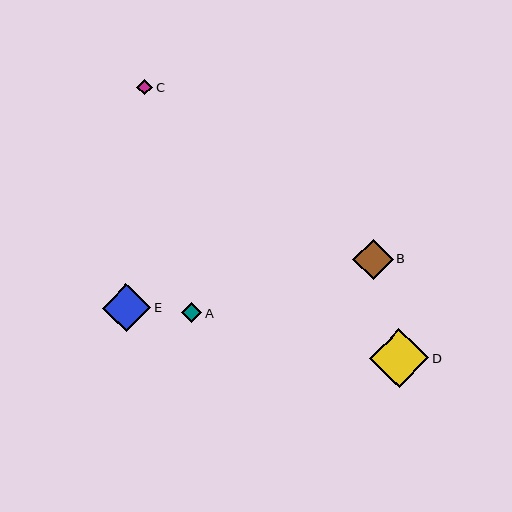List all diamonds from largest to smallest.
From largest to smallest: D, E, B, A, C.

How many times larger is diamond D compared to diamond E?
Diamond D is approximately 1.2 times the size of diamond E.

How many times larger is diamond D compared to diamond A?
Diamond D is approximately 2.9 times the size of diamond A.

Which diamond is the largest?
Diamond D is the largest with a size of approximately 59 pixels.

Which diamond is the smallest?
Diamond C is the smallest with a size of approximately 16 pixels.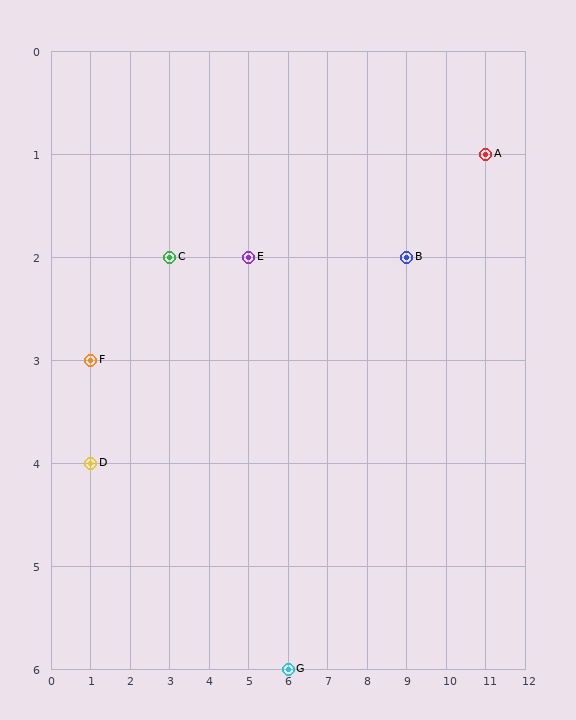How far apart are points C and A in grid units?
Points C and A are 8 columns and 1 row apart (about 8.1 grid units diagonally).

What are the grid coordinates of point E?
Point E is at grid coordinates (5, 2).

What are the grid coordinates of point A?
Point A is at grid coordinates (11, 1).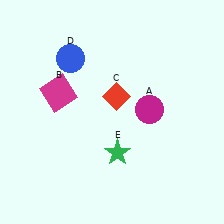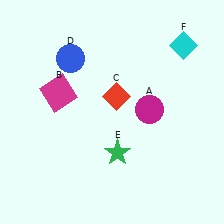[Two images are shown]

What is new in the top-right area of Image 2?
A cyan diamond (F) was added in the top-right area of Image 2.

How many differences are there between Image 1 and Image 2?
There is 1 difference between the two images.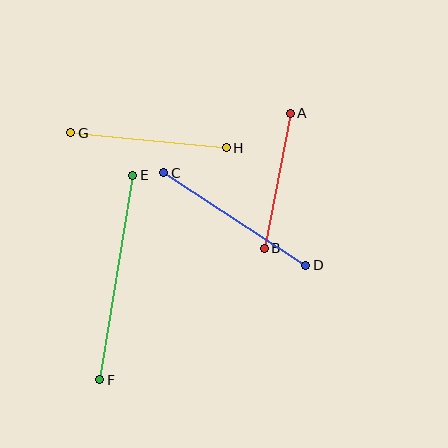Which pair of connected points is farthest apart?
Points E and F are farthest apart.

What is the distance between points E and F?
The distance is approximately 207 pixels.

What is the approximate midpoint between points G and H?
The midpoint is at approximately (148, 140) pixels.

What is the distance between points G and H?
The distance is approximately 157 pixels.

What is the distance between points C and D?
The distance is approximately 169 pixels.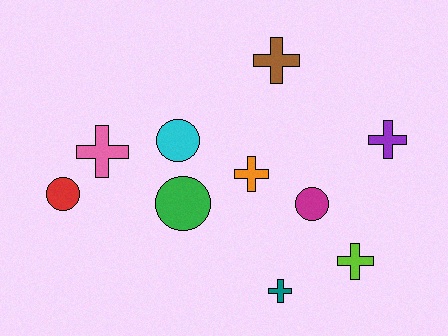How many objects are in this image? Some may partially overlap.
There are 10 objects.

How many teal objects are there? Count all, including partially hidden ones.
There is 1 teal object.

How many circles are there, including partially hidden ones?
There are 4 circles.